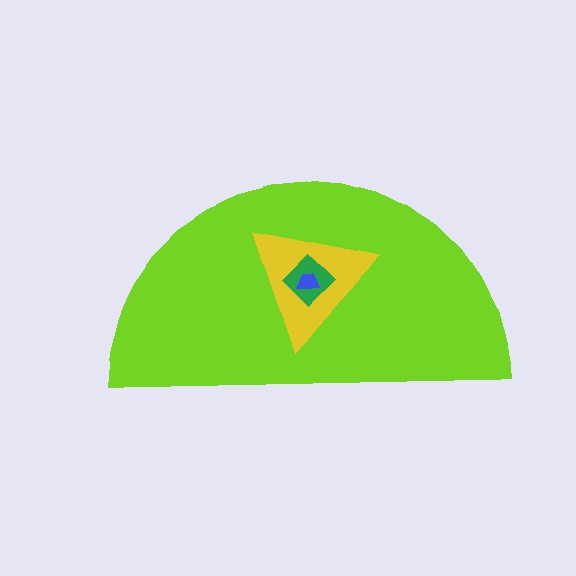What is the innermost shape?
The blue trapezoid.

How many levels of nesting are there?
4.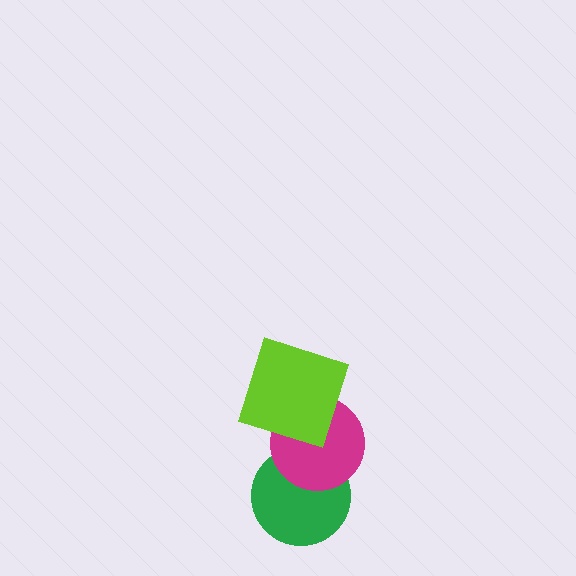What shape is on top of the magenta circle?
The lime square is on top of the magenta circle.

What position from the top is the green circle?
The green circle is 3rd from the top.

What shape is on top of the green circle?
The magenta circle is on top of the green circle.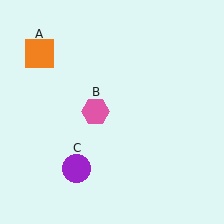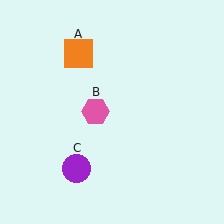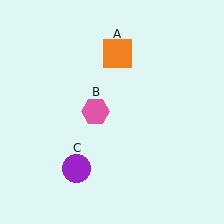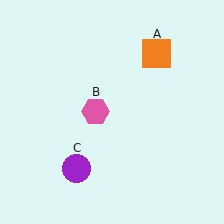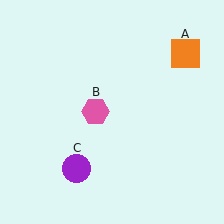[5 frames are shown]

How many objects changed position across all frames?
1 object changed position: orange square (object A).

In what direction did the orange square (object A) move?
The orange square (object A) moved right.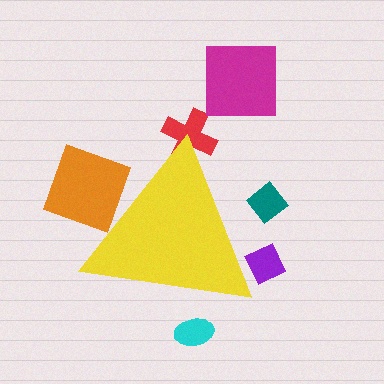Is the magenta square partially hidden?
No, the magenta square is fully visible.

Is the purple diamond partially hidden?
Yes, the purple diamond is partially hidden behind the yellow triangle.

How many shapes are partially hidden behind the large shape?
5 shapes are partially hidden.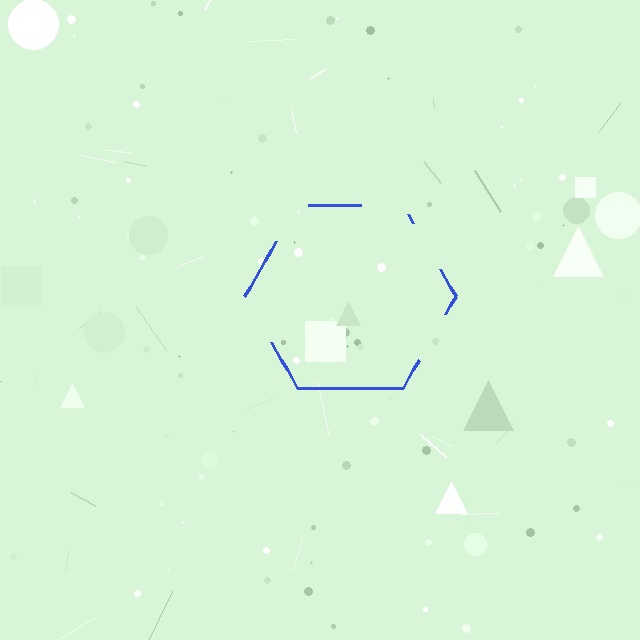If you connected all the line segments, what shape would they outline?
They would outline a hexagon.